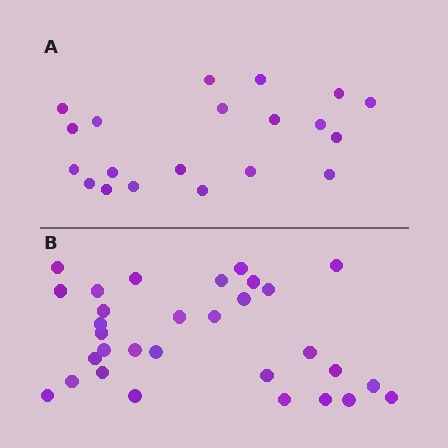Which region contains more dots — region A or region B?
Region B (the bottom region) has more dots.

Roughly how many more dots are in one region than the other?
Region B has roughly 12 or so more dots than region A.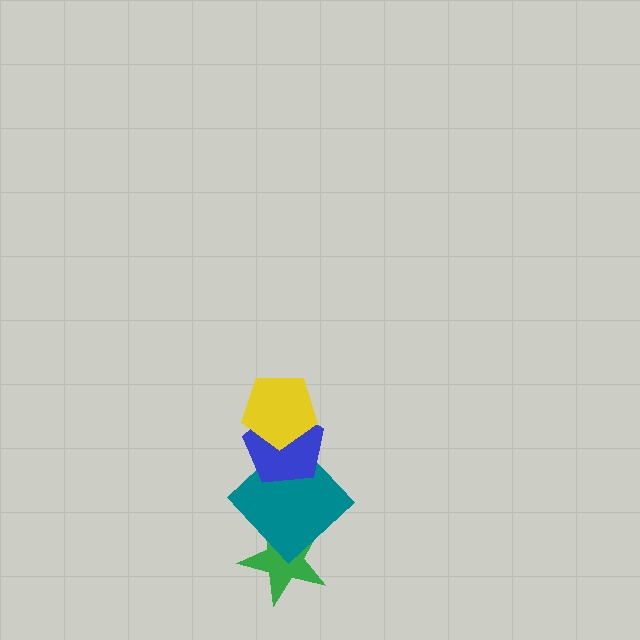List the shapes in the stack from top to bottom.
From top to bottom: the yellow pentagon, the blue pentagon, the teal diamond, the green star.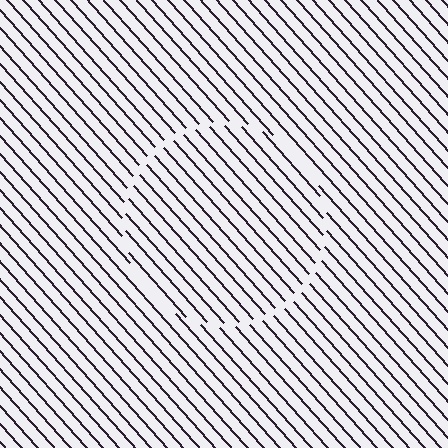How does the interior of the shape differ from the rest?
The interior of the shape contains the same grating, shifted by half a period — the contour is defined by the phase discontinuity where line-ends from the inner and outer gratings abut.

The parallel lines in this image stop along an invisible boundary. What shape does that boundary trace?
An illusory circle. The interior of the shape contains the same grating, shifted by half a period — the contour is defined by the phase discontinuity where line-ends from the inner and outer gratings abut.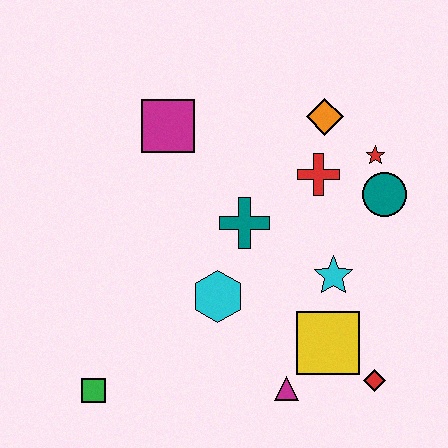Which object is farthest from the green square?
The red star is farthest from the green square.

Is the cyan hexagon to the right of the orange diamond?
No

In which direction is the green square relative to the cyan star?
The green square is to the left of the cyan star.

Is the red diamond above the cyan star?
No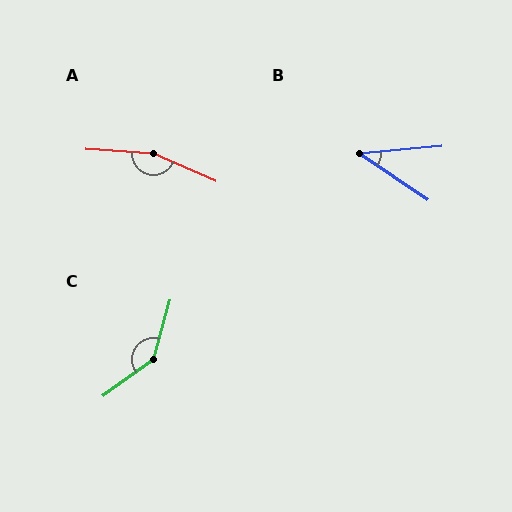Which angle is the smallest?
B, at approximately 39 degrees.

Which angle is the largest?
A, at approximately 159 degrees.